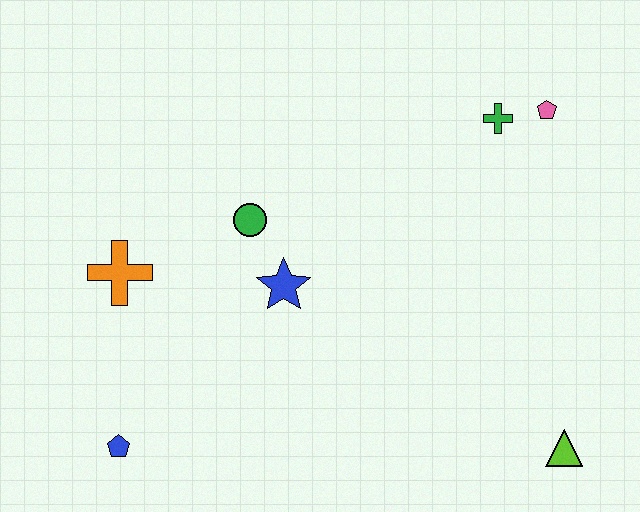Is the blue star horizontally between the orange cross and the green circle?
No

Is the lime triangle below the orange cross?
Yes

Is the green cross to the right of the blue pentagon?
Yes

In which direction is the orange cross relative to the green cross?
The orange cross is to the left of the green cross.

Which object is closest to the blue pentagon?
The orange cross is closest to the blue pentagon.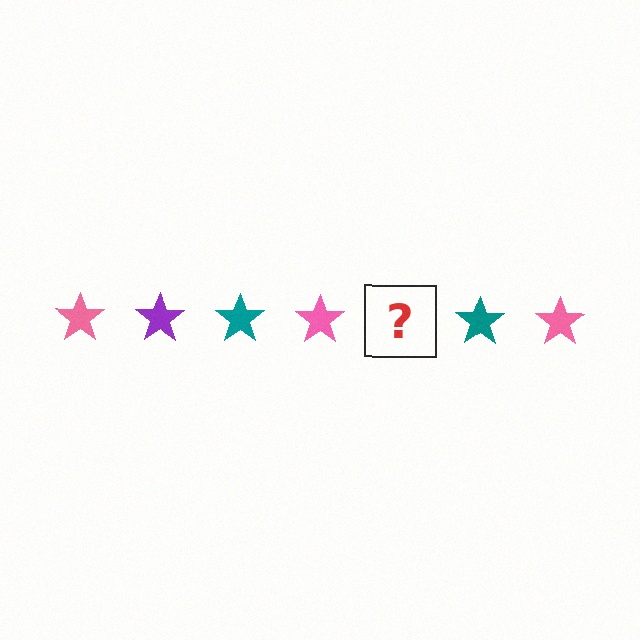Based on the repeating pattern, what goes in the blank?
The blank should be a purple star.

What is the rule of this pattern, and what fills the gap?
The rule is that the pattern cycles through pink, purple, teal stars. The gap should be filled with a purple star.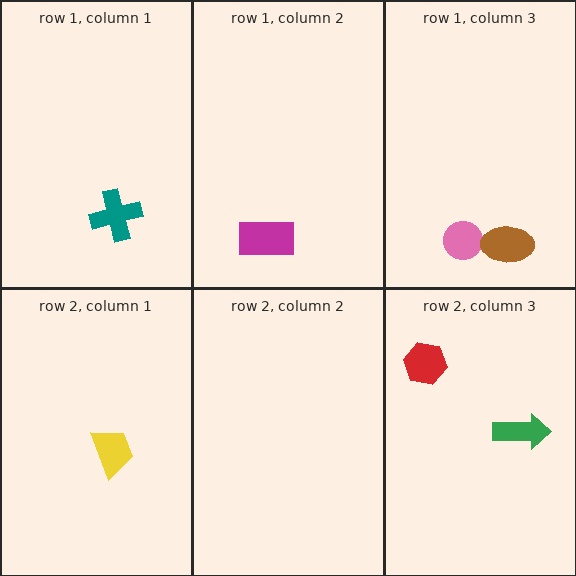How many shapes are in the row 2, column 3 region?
2.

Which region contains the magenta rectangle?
The row 1, column 2 region.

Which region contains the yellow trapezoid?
The row 2, column 1 region.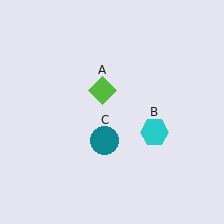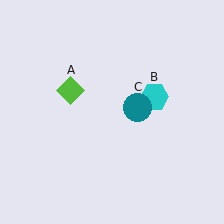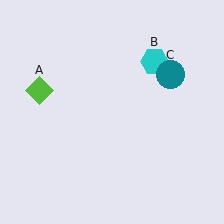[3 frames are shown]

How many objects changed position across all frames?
3 objects changed position: lime diamond (object A), cyan hexagon (object B), teal circle (object C).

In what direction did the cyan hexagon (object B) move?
The cyan hexagon (object B) moved up.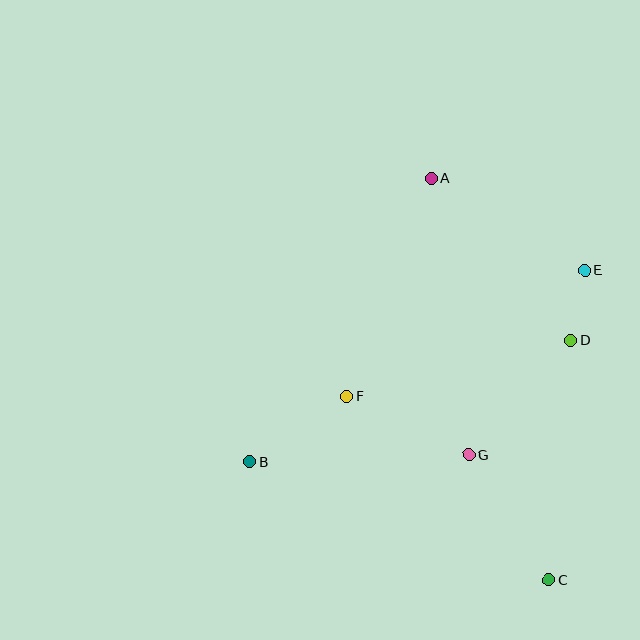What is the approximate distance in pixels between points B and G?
The distance between B and G is approximately 219 pixels.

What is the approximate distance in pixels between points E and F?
The distance between E and F is approximately 270 pixels.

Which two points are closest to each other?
Points D and E are closest to each other.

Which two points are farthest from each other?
Points A and C are farthest from each other.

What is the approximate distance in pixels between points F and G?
The distance between F and G is approximately 136 pixels.